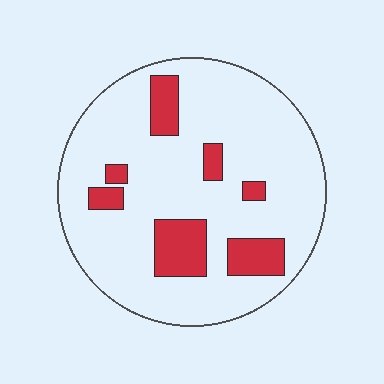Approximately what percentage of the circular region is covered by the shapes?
Approximately 15%.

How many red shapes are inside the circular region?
7.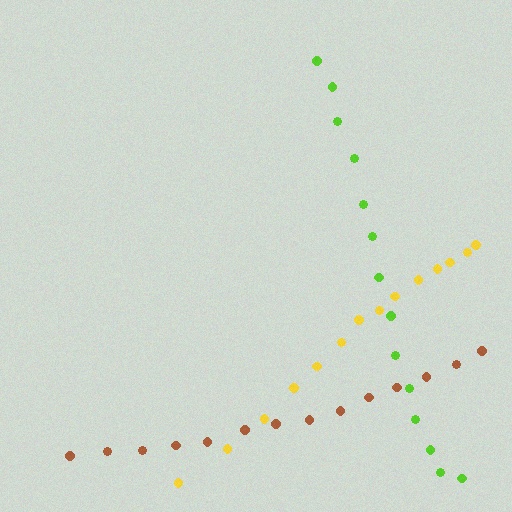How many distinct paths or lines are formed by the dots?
There are 3 distinct paths.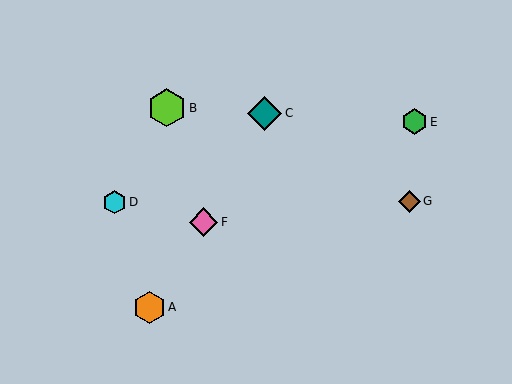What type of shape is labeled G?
Shape G is a brown diamond.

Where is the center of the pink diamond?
The center of the pink diamond is at (204, 222).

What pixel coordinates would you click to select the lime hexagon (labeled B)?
Click at (167, 108) to select the lime hexagon B.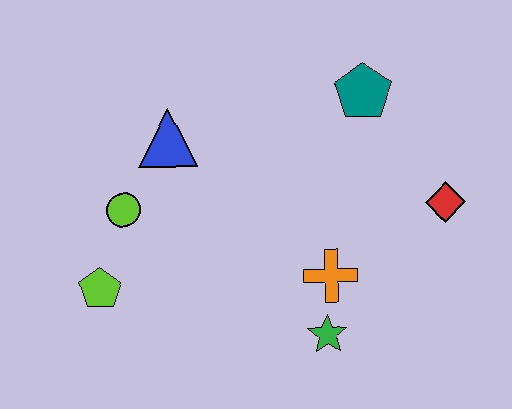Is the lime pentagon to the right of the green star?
No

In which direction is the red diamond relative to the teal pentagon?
The red diamond is below the teal pentagon.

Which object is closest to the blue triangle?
The lime circle is closest to the blue triangle.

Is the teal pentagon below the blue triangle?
No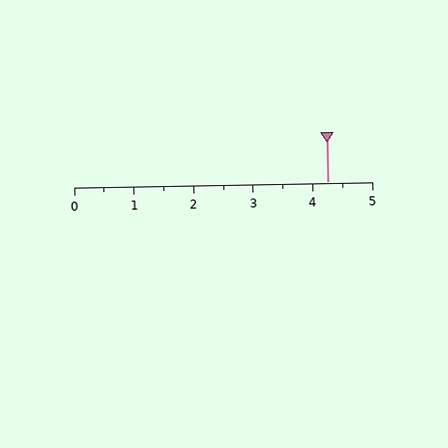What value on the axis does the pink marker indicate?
The marker indicates approximately 4.2.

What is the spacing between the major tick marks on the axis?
The major ticks are spaced 1 apart.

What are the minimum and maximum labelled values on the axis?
The axis runs from 0 to 5.